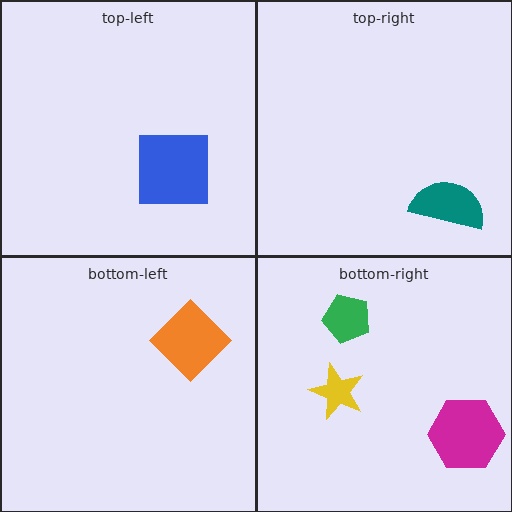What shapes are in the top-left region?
The blue square.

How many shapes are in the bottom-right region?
3.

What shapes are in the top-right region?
The teal semicircle.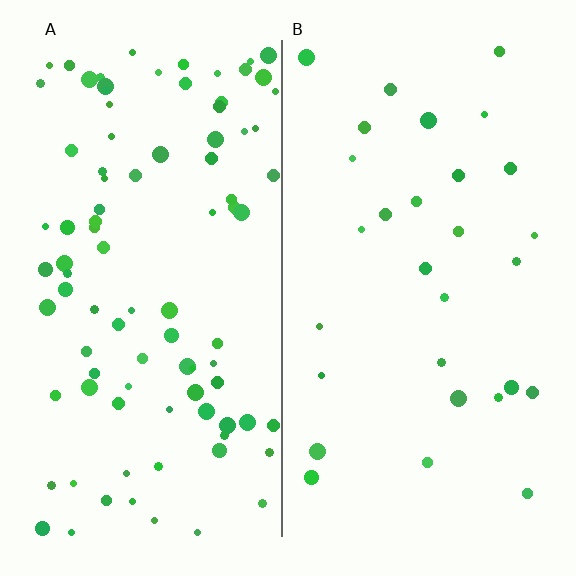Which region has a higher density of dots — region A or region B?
A (the left).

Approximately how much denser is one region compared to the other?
Approximately 3.1× — region A over region B.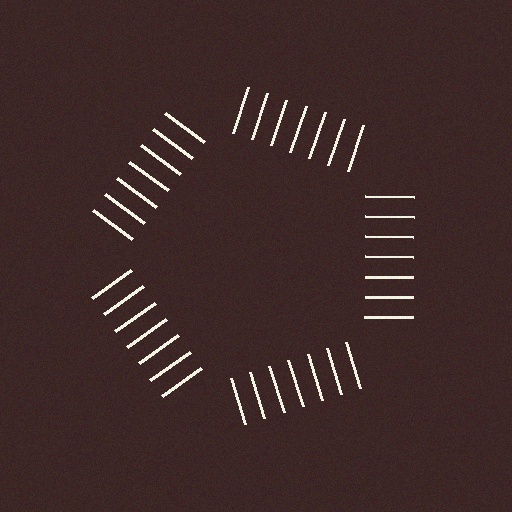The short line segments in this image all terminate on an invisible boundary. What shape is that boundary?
An illusory pentagon — the line segments terminate on its edges but no continuous stroke is drawn.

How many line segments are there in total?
35 — 7 along each of the 5 edges.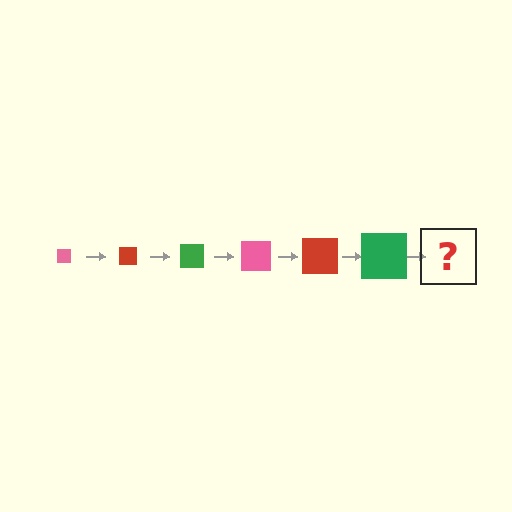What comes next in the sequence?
The next element should be a pink square, larger than the previous one.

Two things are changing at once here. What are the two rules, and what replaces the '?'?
The two rules are that the square grows larger each step and the color cycles through pink, red, and green. The '?' should be a pink square, larger than the previous one.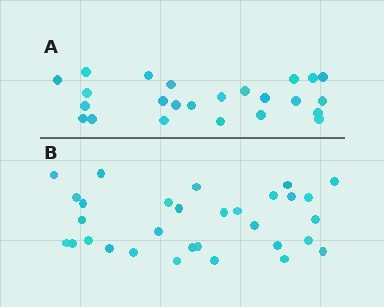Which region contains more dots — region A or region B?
Region B (the bottom region) has more dots.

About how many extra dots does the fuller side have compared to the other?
Region B has roughly 8 or so more dots than region A.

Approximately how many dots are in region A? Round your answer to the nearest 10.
About 20 dots. (The exact count is 24, which rounds to 20.)